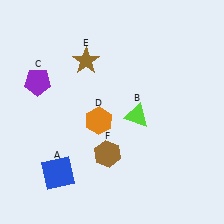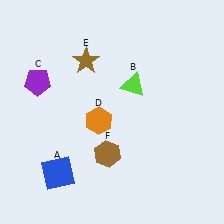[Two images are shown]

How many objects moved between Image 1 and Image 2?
1 object moved between the two images.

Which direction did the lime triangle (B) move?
The lime triangle (B) moved up.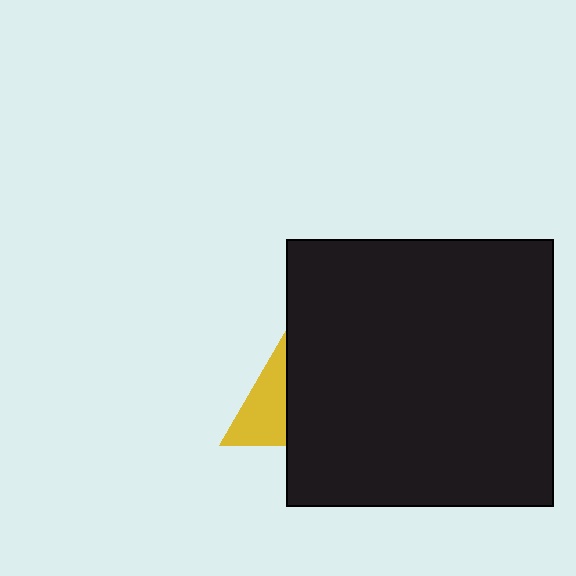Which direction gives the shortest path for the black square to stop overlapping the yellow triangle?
Moving right gives the shortest separation.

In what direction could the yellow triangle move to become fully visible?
The yellow triangle could move left. That would shift it out from behind the black square entirely.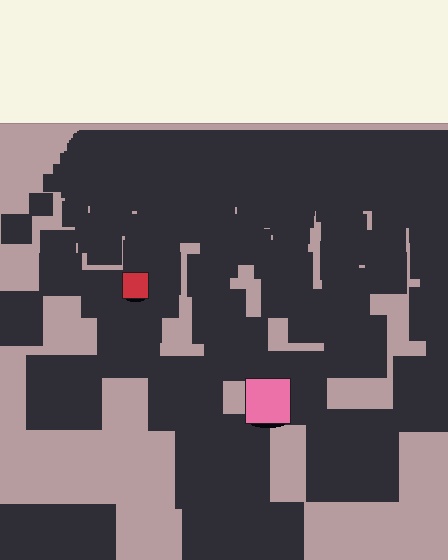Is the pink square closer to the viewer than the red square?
Yes. The pink square is closer — you can tell from the texture gradient: the ground texture is coarser near it.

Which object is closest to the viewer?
The pink square is closest. The texture marks near it are larger and more spread out.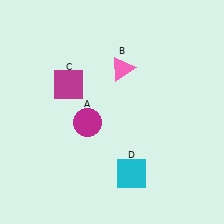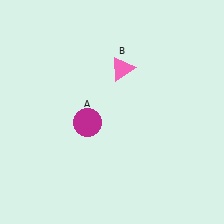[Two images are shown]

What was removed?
The cyan square (D), the magenta square (C) were removed in Image 2.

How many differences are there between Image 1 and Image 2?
There are 2 differences between the two images.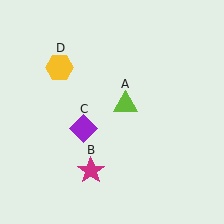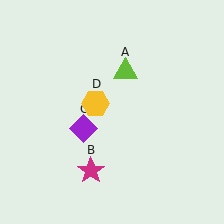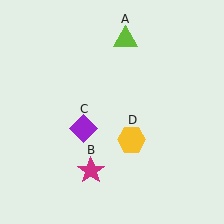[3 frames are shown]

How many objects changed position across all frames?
2 objects changed position: lime triangle (object A), yellow hexagon (object D).